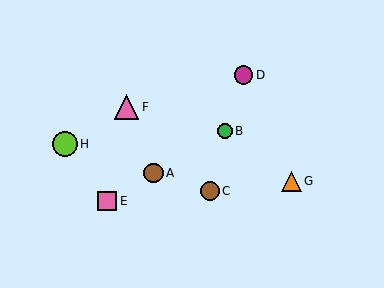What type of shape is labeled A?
Shape A is a brown circle.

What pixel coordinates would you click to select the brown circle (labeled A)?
Click at (154, 173) to select the brown circle A.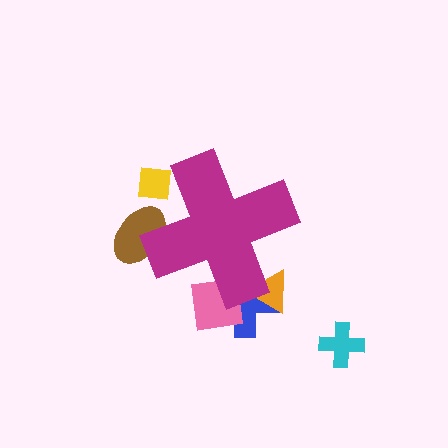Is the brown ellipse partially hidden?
Yes, the brown ellipse is partially hidden behind the magenta cross.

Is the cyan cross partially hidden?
No, the cyan cross is fully visible.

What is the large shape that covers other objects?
A magenta cross.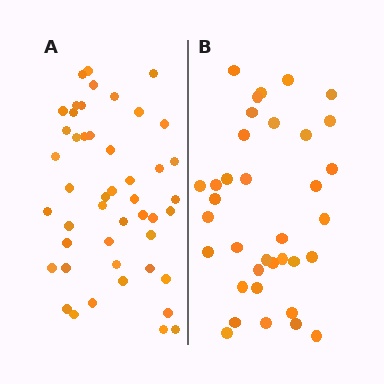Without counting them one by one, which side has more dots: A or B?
Region A (the left region) has more dots.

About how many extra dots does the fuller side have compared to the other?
Region A has roughly 12 or so more dots than region B.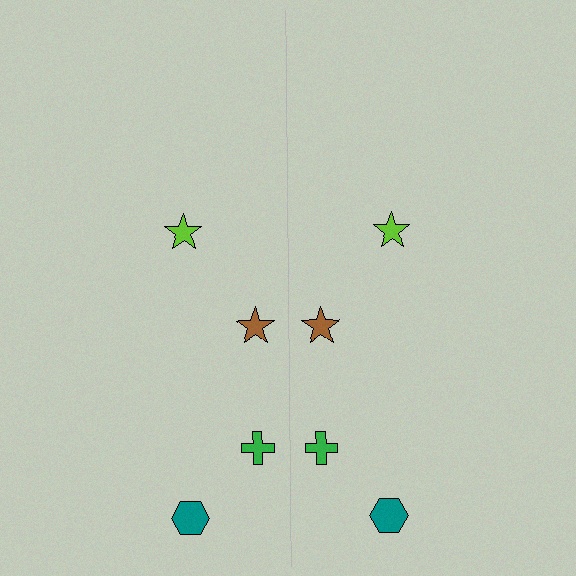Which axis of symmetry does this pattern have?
The pattern has a vertical axis of symmetry running through the center of the image.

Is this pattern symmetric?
Yes, this pattern has bilateral (reflection) symmetry.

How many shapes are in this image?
There are 8 shapes in this image.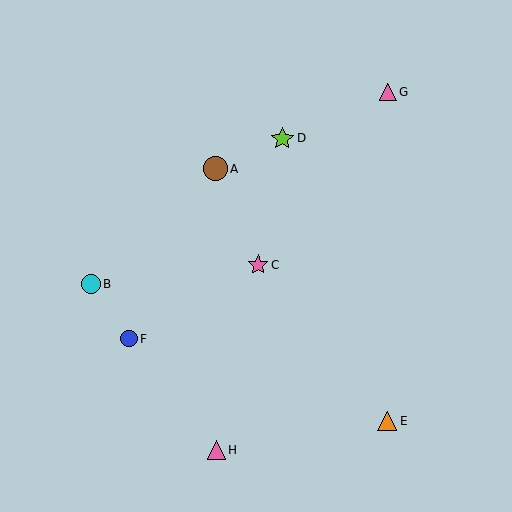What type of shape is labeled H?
Shape H is a pink triangle.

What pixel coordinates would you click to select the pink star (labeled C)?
Click at (258, 265) to select the pink star C.